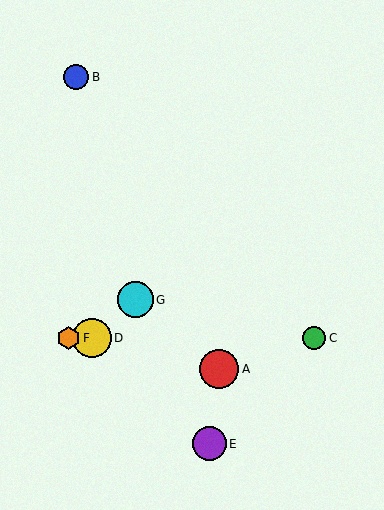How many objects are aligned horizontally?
3 objects (C, D, F) are aligned horizontally.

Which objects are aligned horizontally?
Objects C, D, F are aligned horizontally.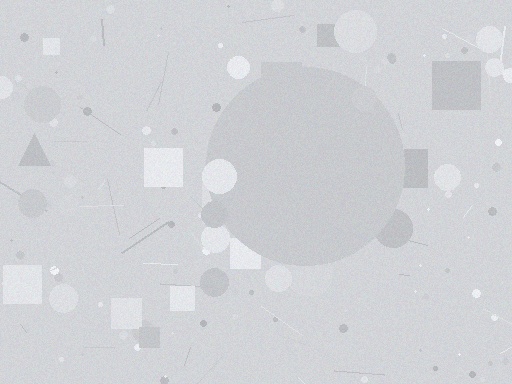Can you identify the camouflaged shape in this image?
The camouflaged shape is a circle.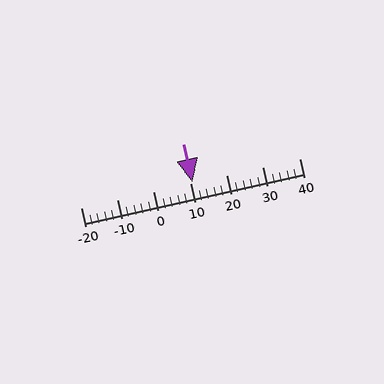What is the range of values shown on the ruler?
The ruler shows values from -20 to 40.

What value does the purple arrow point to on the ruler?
The purple arrow points to approximately 11.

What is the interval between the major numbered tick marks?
The major tick marks are spaced 10 units apart.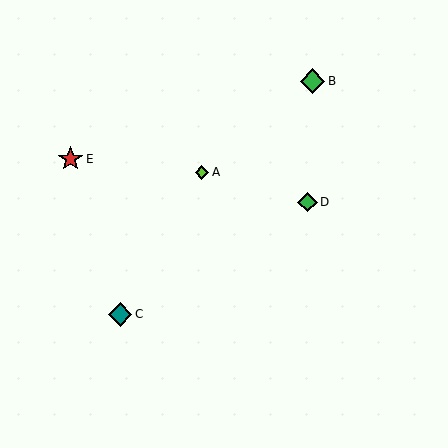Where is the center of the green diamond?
The center of the green diamond is at (307, 202).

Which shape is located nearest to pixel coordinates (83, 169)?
The red star (labeled E) at (71, 159) is nearest to that location.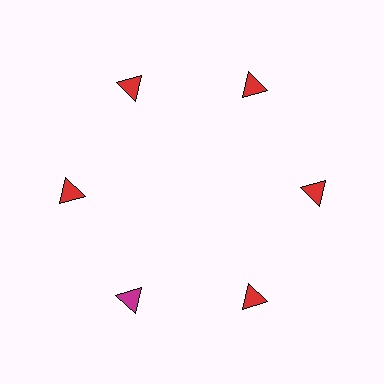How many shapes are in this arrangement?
There are 6 shapes arranged in a ring pattern.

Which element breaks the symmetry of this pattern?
The magenta triangle at roughly the 7 o'clock position breaks the symmetry. All other shapes are red triangles.